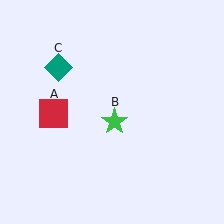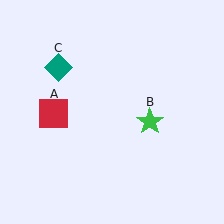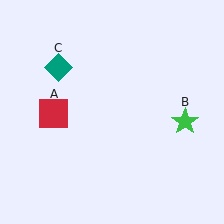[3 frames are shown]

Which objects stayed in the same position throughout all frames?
Red square (object A) and teal diamond (object C) remained stationary.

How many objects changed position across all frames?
1 object changed position: green star (object B).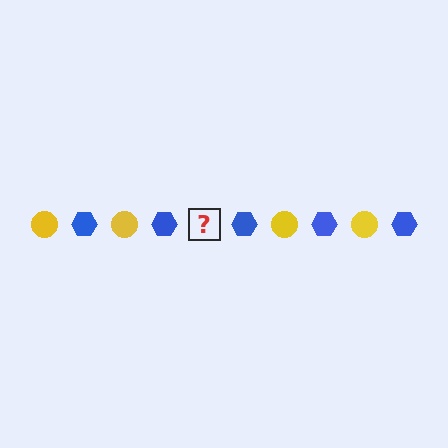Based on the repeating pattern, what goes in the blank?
The blank should be a yellow circle.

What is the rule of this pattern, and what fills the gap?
The rule is that the pattern alternates between yellow circle and blue hexagon. The gap should be filled with a yellow circle.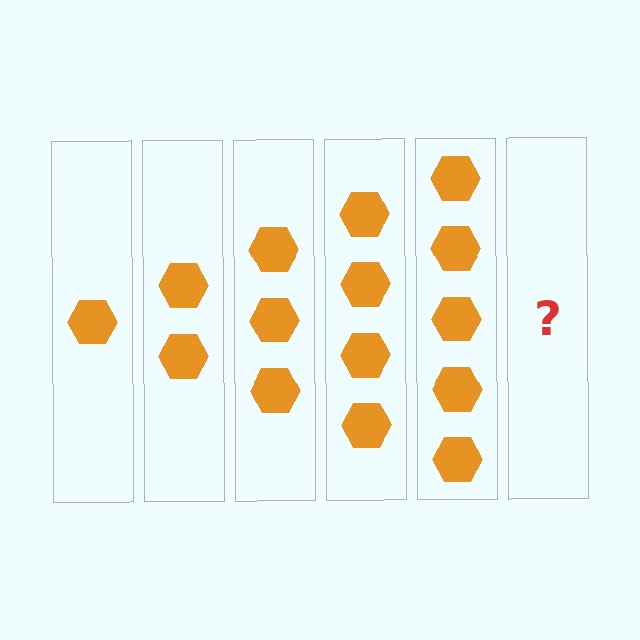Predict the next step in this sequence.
The next step is 6 hexagons.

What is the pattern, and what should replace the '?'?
The pattern is that each step adds one more hexagon. The '?' should be 6 hexagons.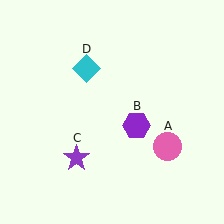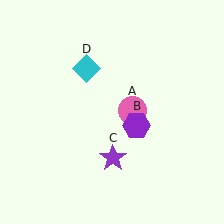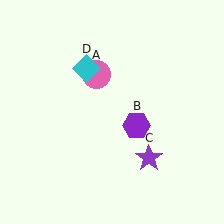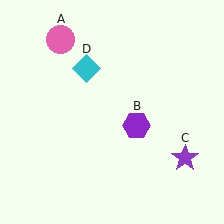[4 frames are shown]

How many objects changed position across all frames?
2 objects changed position: pink circle (object A), purple star (object C).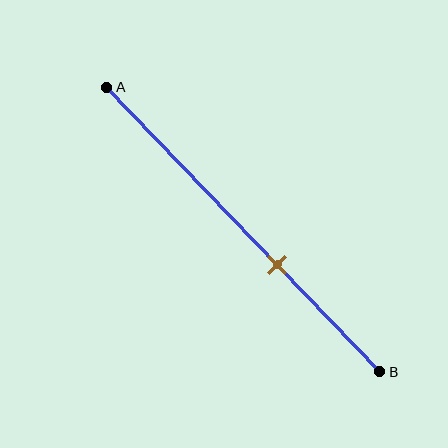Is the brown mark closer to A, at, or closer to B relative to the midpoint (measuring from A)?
The brown mark is closer to point B than the midpoint of segment AB.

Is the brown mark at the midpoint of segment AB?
No, the mark is at about 60% from A, not at the 50% midpoint.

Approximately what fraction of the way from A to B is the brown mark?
The brown mark is approximately 60% of the way from A to B.